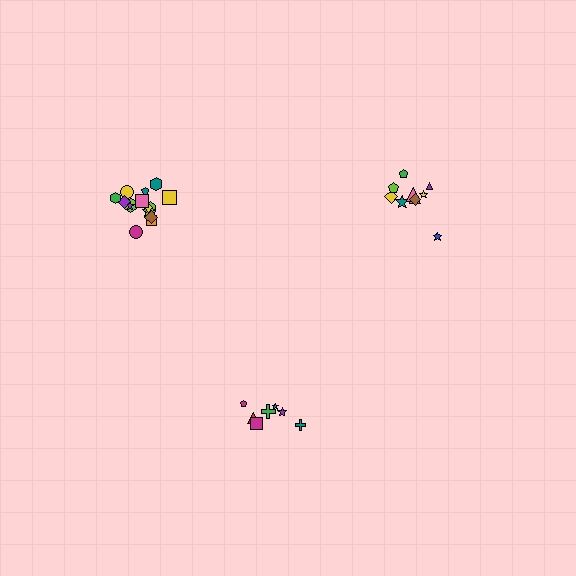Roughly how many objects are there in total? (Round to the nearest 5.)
Roughly 30 objects in total.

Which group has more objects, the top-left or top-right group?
The top-left group.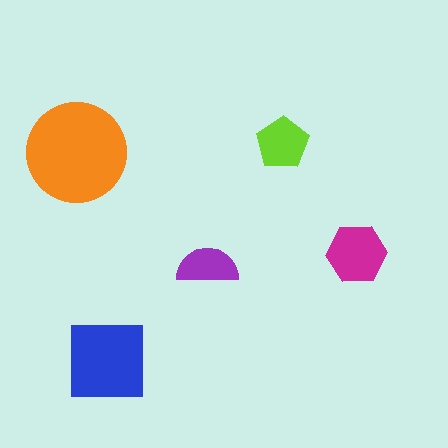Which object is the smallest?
The purple semicircle.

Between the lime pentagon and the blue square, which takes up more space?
The blue square.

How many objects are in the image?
There are 5 objects in the image.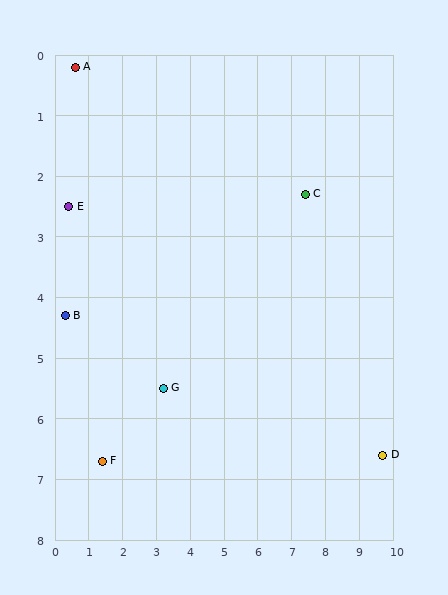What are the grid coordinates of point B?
Point B is at approximately (0.3, 4.3).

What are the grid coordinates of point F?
Point F is at approximately (1.4, 6.7).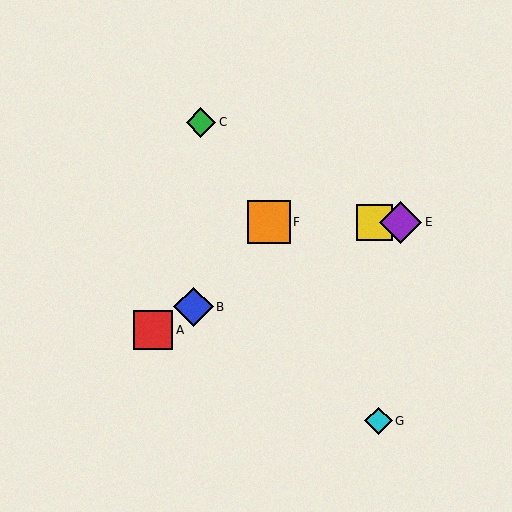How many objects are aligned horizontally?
3 objects (D, E, F) are aligned horizontally.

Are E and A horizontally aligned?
No, E is at y≈222 and A is at y≈330.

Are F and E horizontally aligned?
Yes, both are at y≈222.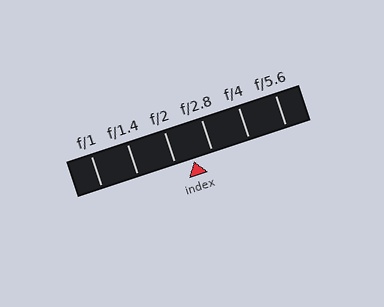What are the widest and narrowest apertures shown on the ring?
The widest aperture shown is f/1 and the narrowest is f/5.6.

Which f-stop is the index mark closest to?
The index mark is closest to f/2.